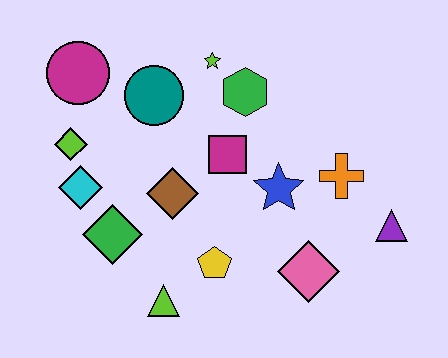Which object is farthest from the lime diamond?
The purple triangle is farthest from the lime diamond.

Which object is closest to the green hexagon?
The lime star is closest to the green hexagon.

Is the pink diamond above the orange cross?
No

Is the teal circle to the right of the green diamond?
Yes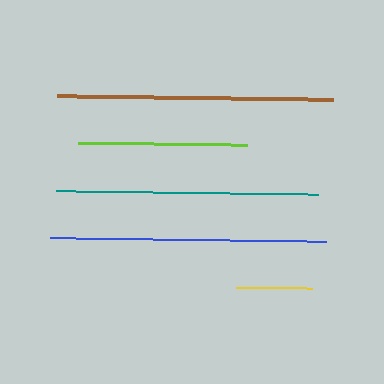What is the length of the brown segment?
The brown segment is approximately 276 pixels long.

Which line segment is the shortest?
The yellow line is the shortest at approximately 76 pixels.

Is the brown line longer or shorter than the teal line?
The brown line is longer than the teal line.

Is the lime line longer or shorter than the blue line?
The blue line is longer than the lime line.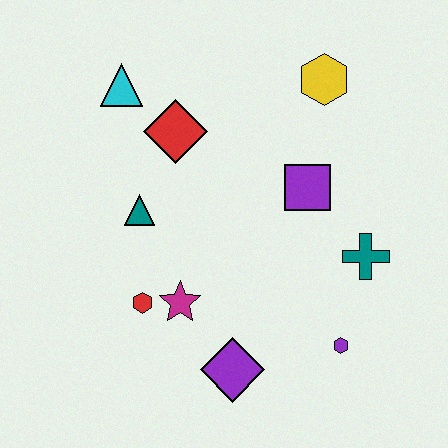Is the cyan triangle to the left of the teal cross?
Yes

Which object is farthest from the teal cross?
The cyan triangle is farthest from the teal cross.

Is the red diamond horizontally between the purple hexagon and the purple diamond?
No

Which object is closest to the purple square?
The teal cross is closest to the purple square.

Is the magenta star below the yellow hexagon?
Yes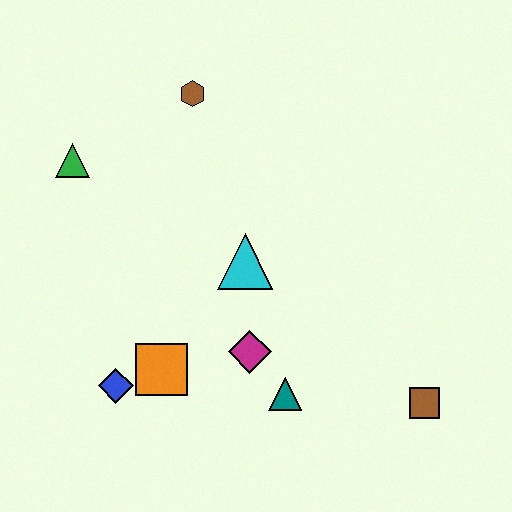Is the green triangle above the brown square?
Yes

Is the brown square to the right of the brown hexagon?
Yes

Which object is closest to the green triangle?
The brown hexagon is closest to the green triangle.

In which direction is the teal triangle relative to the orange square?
The teal triangle is to the right of the orange square.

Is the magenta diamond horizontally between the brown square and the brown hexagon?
Yes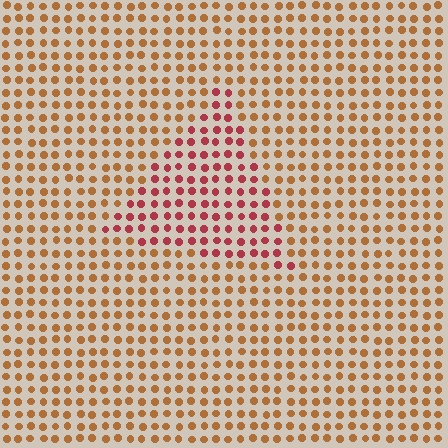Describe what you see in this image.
The image is filled with small brown elements in a uniform arrangement. A triangle-shaped region is visible where the elements are tinted to a slightly different hue, forming a subtle color boundary.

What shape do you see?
I see a triangle.